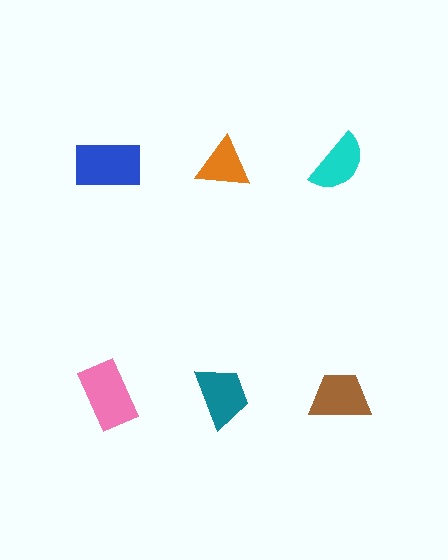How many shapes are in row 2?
3 shapes.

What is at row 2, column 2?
A teal trapezoid.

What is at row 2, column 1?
A pink rectangle.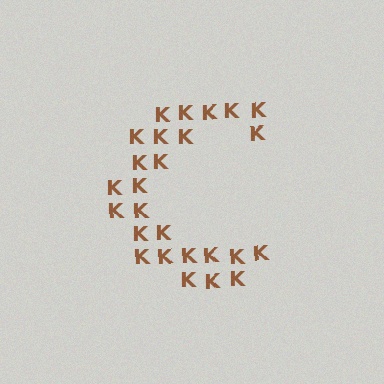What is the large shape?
The large shape is the letter C.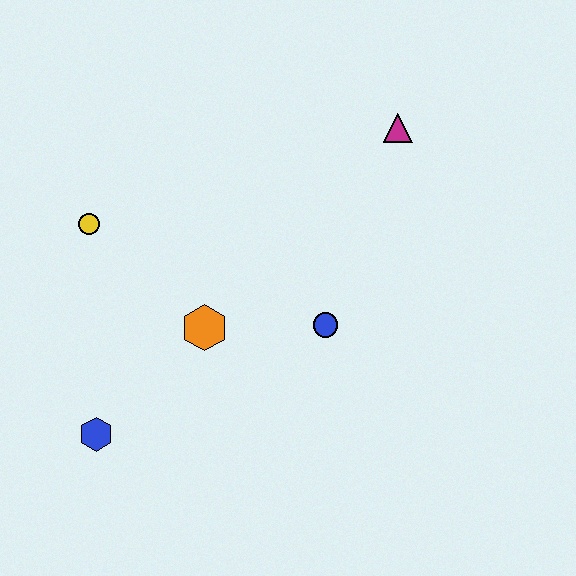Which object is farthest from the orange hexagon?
The magenta triangle is farthest from the orange hexagon.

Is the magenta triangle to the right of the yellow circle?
Yes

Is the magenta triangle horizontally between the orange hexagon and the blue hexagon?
No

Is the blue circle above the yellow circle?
No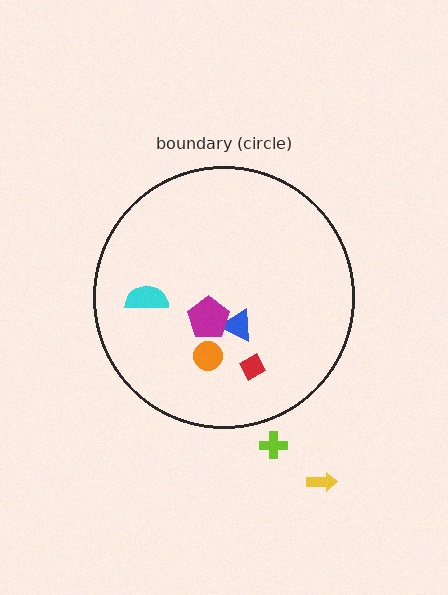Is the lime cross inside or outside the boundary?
Outside.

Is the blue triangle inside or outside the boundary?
Inside.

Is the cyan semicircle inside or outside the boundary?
Inside.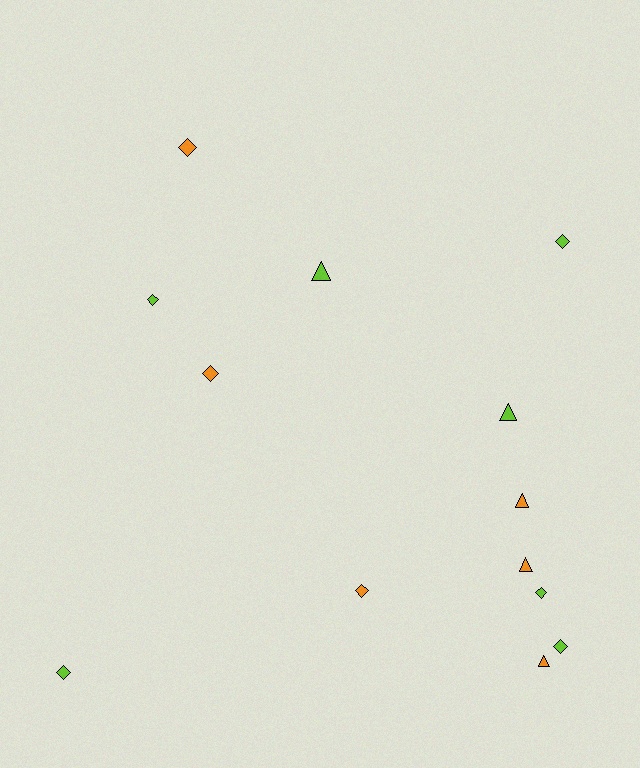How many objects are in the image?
There are 13 objects.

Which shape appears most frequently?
Diamond, with 8 objects.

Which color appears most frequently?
Lime, with 7 objects.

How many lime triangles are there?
There are 2 lime triangles.